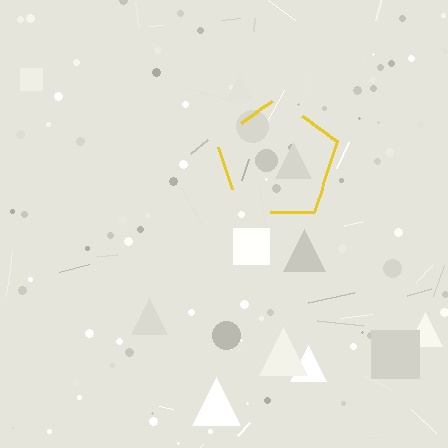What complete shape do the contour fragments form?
The contour fragments form a pentagon.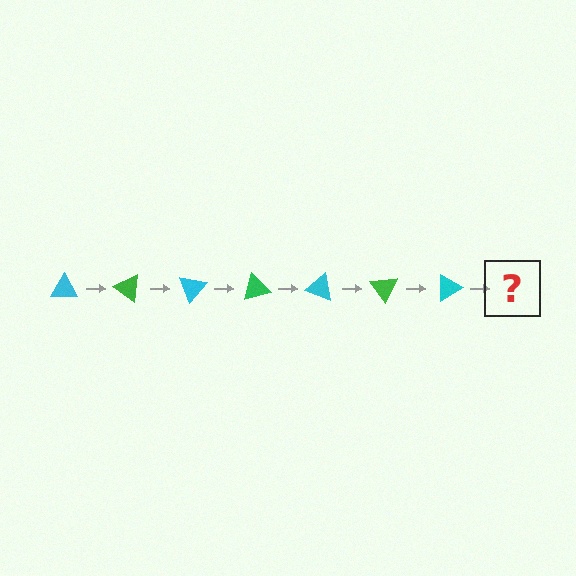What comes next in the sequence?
The next element should be a green triangle, rotated 245 degrees from the start.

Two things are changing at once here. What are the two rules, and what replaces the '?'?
The two rules are that it rotates 35 degrees each step and the color cycles through cyan and green. The '?' should be a green triangle, rotated 245 degrees from the start.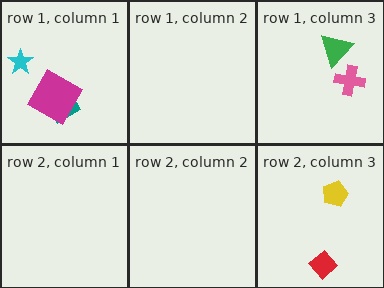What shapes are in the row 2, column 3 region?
The red diamond, the yellow pentagon.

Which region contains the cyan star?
The row 1, column 1 region.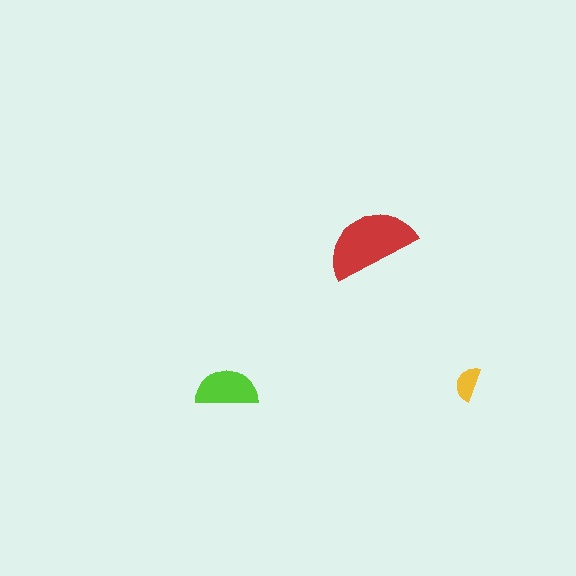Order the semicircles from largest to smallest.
the red one, the lime one, the yellow one.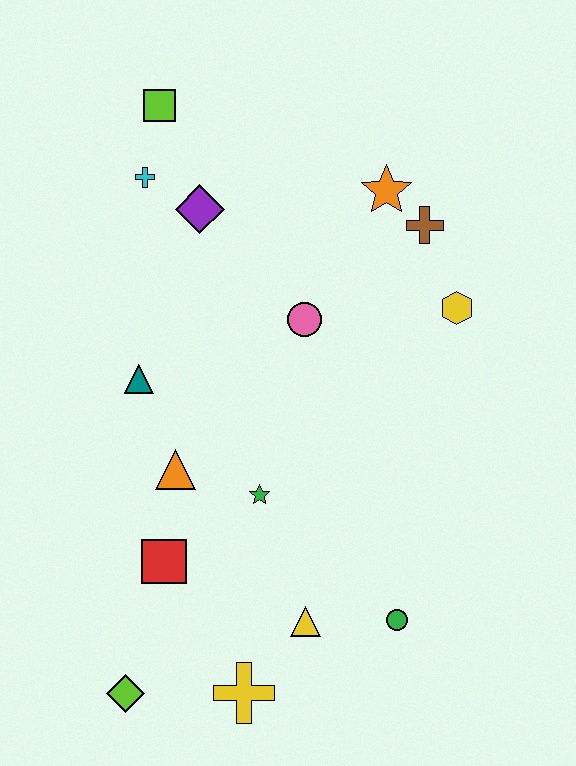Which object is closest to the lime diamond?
The yellow cross is closest to the lime diamond.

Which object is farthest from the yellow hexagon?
The lime diamond is farthest from the yellow hexagon.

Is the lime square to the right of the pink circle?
No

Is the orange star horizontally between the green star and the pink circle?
No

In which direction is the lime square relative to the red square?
The lime square is above the red square.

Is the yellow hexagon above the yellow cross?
Yes